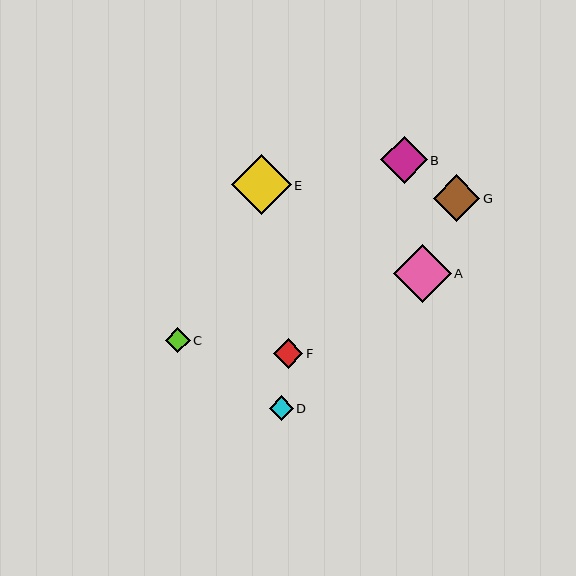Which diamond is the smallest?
Diamond D is the smallest with a size of approximately 24 pixels.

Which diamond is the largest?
Diamond E is the largest with a size of approximately 60 pixels.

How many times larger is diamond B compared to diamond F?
Diamond B is approximately 1.5 times the size of diamond F.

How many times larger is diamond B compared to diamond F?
Diamond B is approximately 1.5 times the size of diamond F.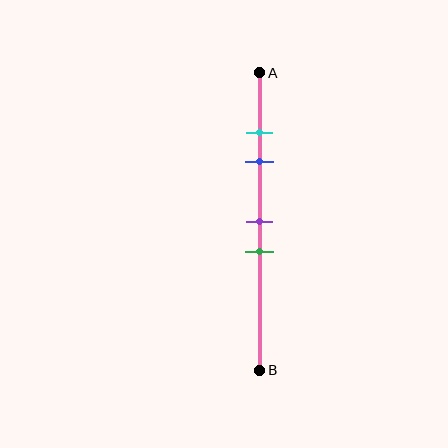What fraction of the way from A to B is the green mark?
The green mark is approximately 60% (0.6) of the way from A to B.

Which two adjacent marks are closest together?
The cyan and blue marks are the closest adjacent pair.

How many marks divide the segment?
There are 4 marks dividing the segment.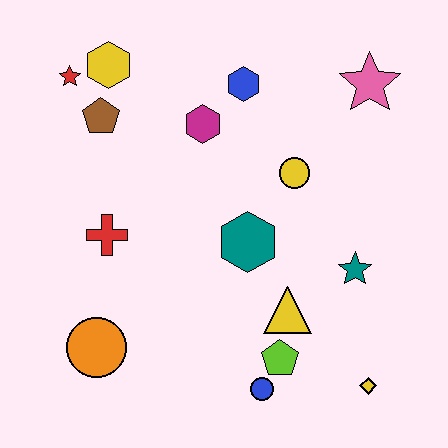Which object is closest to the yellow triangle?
The lime pentagon is closest to the yellow triangle.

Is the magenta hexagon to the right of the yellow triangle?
No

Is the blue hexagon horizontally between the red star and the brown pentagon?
No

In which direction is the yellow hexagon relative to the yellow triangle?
The yellow hexagon is above the yellow triangle.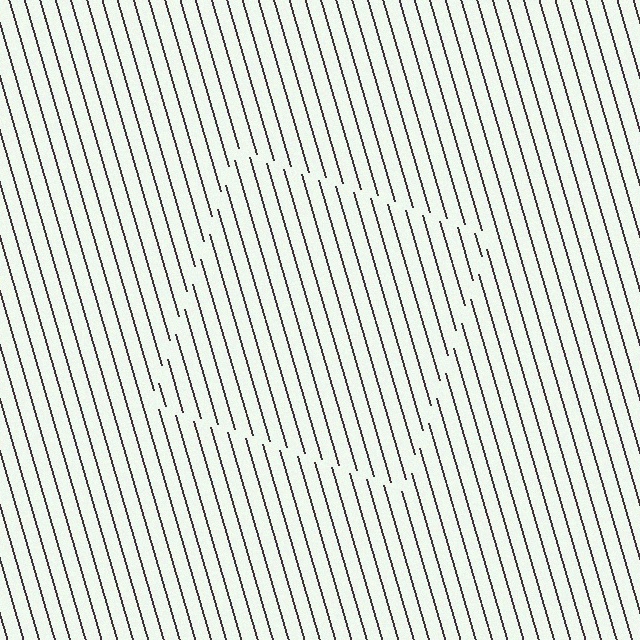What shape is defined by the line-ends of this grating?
An illusory square. The interior of the shape contains the same grating, shifted by half a period — the contour is defined by the phase discontinuity where line-ends from the inner and outer gratings abut.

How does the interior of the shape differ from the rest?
The interior of the shape contains the same grating, shifted by half a period — the contour is defined by the phase discontinuity where line-ends from the inner and outer gratings abut.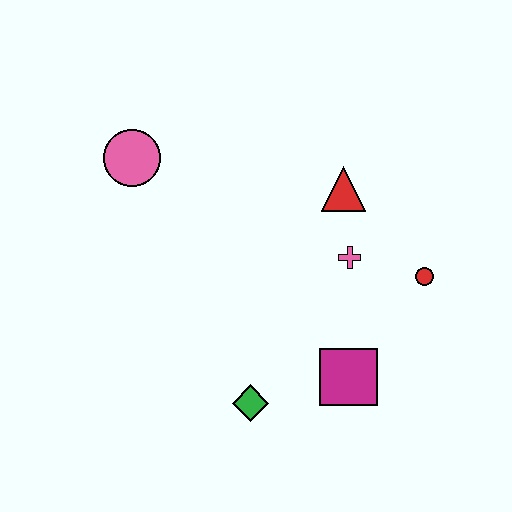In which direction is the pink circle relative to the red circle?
The pink circle is to the left of the red circle.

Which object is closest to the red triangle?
The pink cross is closest to the red triangle.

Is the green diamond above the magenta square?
No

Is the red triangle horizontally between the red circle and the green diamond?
Yes